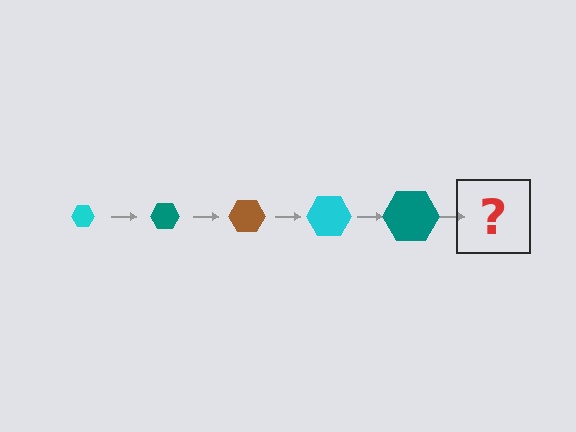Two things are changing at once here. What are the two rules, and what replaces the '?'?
The two rules are that the hexagon grows larger each step and the color cycles through cyan, teal, and brown. The '?' should be a brown hexagon, larger than the previous one.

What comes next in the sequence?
The next element should be a brown hexagon, larger than the previous one.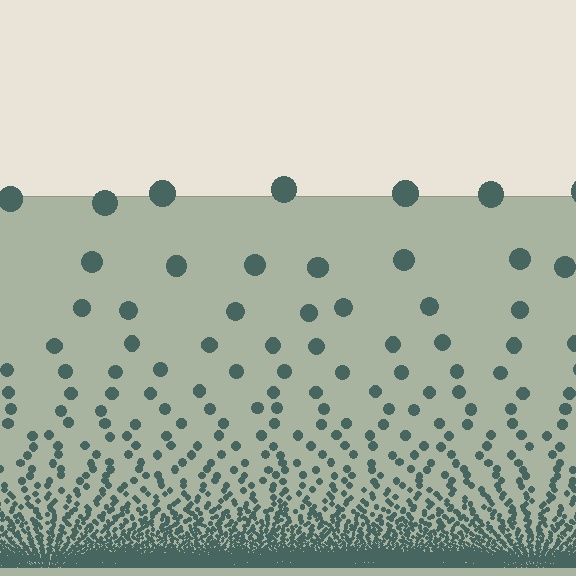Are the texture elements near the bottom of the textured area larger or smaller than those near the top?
Smaller. The gradient is inverted — elements near the bottom are smaller and denser.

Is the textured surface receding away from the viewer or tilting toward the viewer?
The surface appears to tilt toward the viewer. Texture elements get larger and sparser toward the top.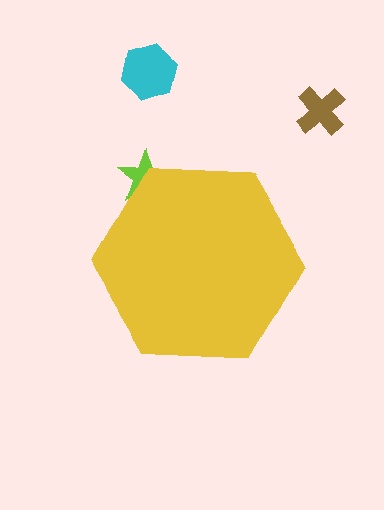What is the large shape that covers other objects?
A yellow hexagon.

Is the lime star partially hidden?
Yes, the lime star is partially hidden behind the yellow hexagon.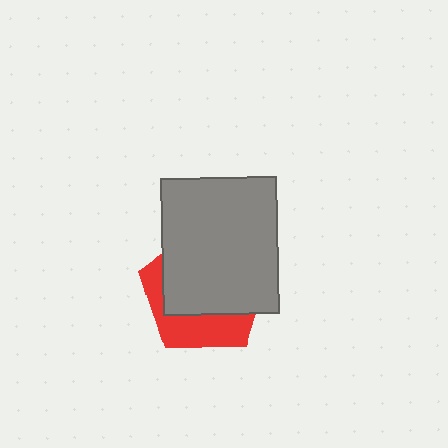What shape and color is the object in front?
The object in front is a gray rectangle.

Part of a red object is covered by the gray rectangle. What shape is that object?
It is a pentagon.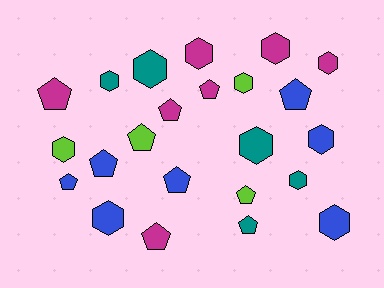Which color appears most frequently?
Blue, with 7 objects.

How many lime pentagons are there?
There are 2 lime pentagons.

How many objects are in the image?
There are 23 objects.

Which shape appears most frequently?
Hexagon, with 12 objects.